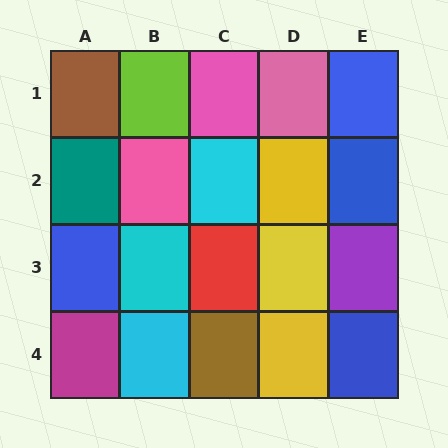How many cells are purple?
1 cell is purple.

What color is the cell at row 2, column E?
Blue.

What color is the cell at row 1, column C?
Pink.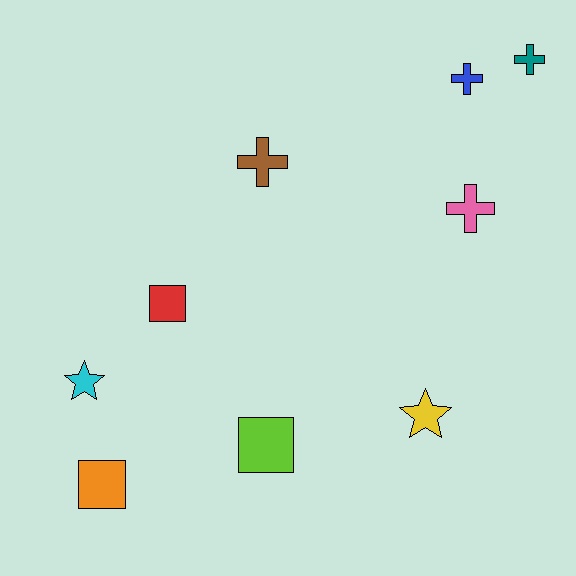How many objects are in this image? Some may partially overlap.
There are 9 objects.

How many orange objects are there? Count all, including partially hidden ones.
There is 1 orange object.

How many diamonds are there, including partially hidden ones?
There are no diamonds.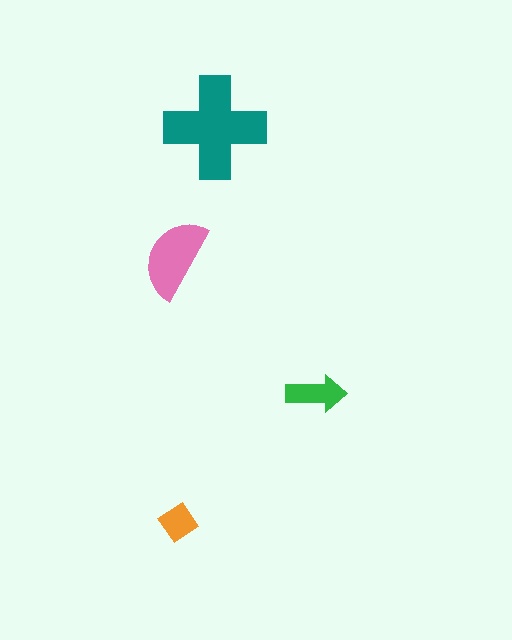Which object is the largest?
The teal cross.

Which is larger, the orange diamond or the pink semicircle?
The pink semicircle.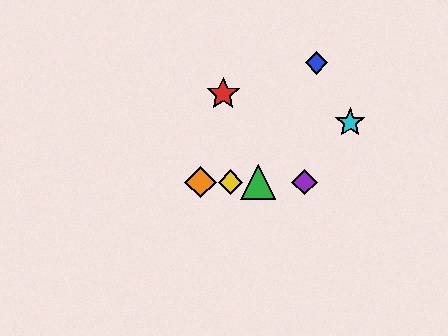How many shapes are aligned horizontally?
4 shapes (the green triangle, the yellow diamond, the purple diamond, the orange diamond) are aligned horizontally.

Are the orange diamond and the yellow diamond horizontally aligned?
Yes, both are at y≈182.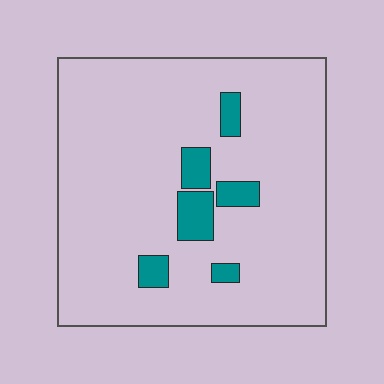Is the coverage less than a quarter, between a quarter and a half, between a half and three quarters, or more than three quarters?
Less than a quarter.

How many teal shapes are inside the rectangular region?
6.